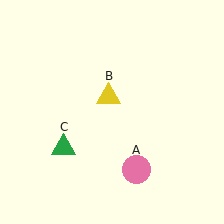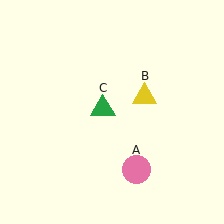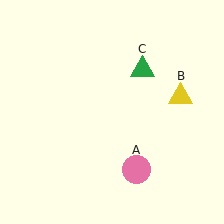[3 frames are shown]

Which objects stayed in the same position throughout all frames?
Pink circle (object A) remained stationary.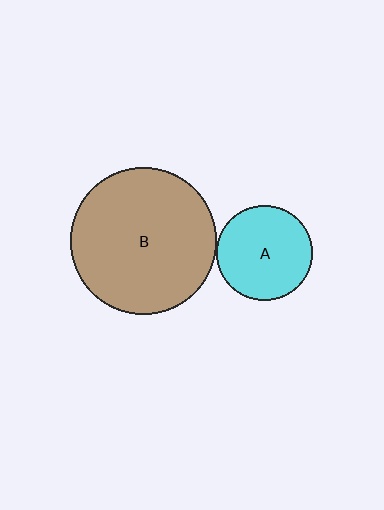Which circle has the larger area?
Circle B (brown).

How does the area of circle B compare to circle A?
Approximately 2.3 times.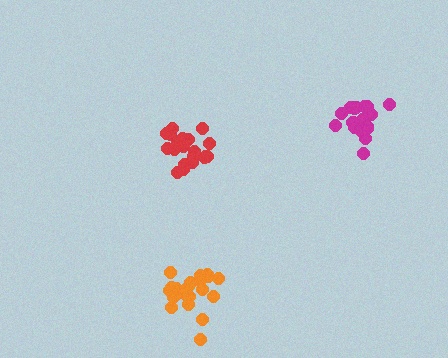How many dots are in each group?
Group 1: 21 dots, Group 2: 19 dots, Group 3: 21 dots (61 total).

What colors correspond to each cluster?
The clusters are colored: red, magenta, orange.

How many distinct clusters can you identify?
There are 3 distinct clusters.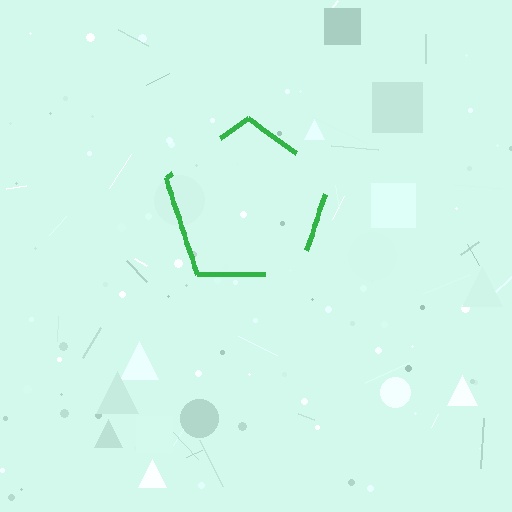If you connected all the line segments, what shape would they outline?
They would outline a pentagon.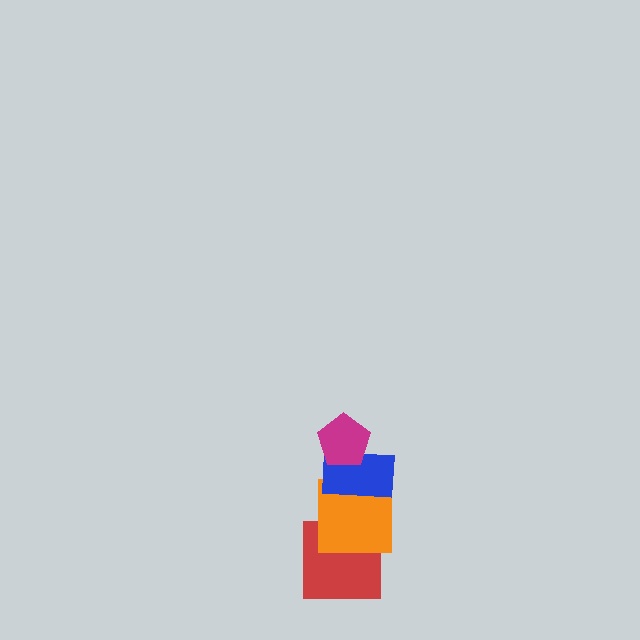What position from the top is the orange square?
The orange square is 3rd from the top.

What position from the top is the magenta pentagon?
The magenta pentagon is 1st from the top.